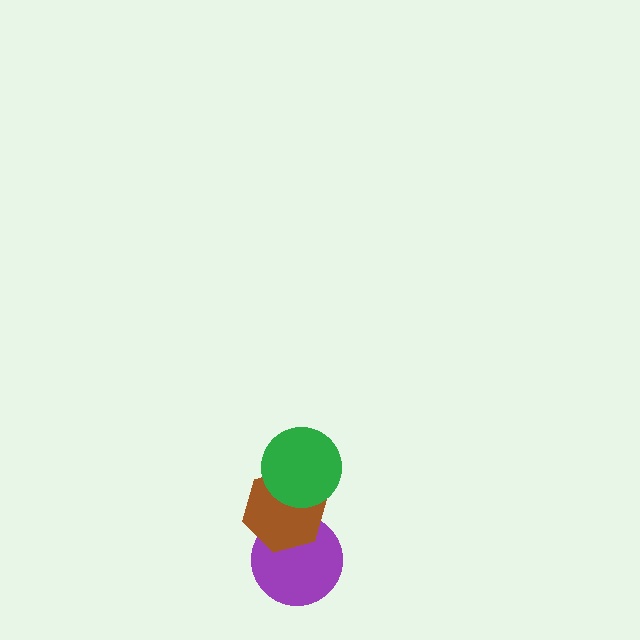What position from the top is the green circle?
The green circle is 1st from the top.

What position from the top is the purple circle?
The purple circle is 3rd from the top.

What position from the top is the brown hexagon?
The brown hexagon is 2nd from the top.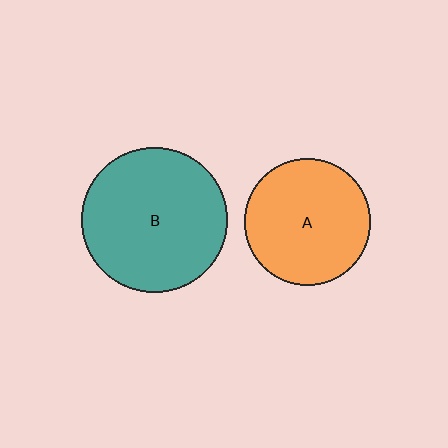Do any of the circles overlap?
No, none of the circles overlap.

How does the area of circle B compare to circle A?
Approximately 1.3 times.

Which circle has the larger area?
Circle B (teal).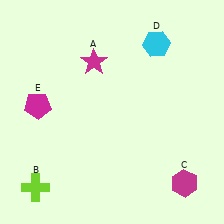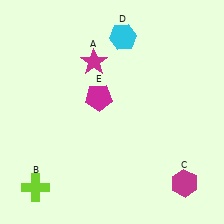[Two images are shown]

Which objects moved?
The objects that moved are: the cyan hexagon (D), the magenta pentagon (E).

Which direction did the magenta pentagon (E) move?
The magenta pentagon (E) moved right.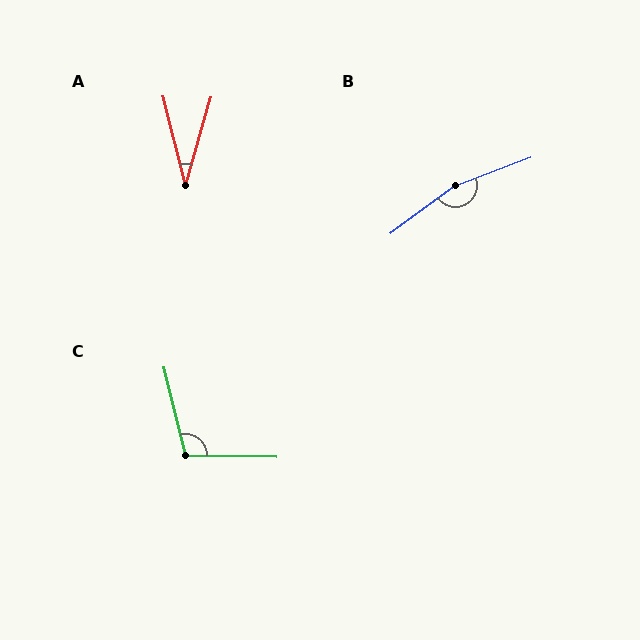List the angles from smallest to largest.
A (31°), C (105°), B (164°).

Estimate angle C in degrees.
Approximately 105 degrees.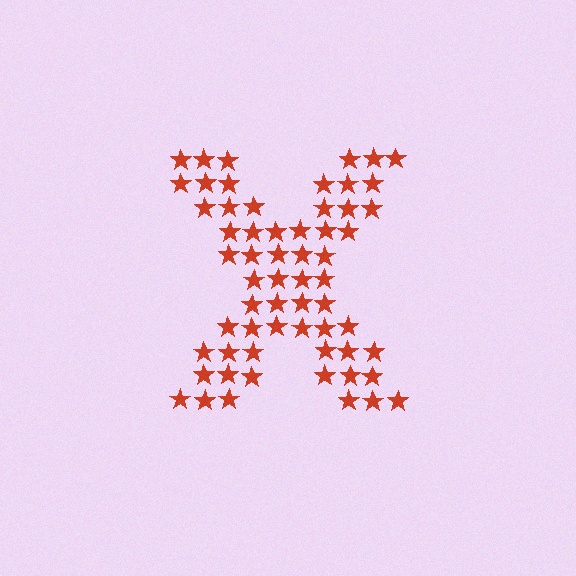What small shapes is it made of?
It is made of small stars.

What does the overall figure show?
The overall figure shows the letter X.